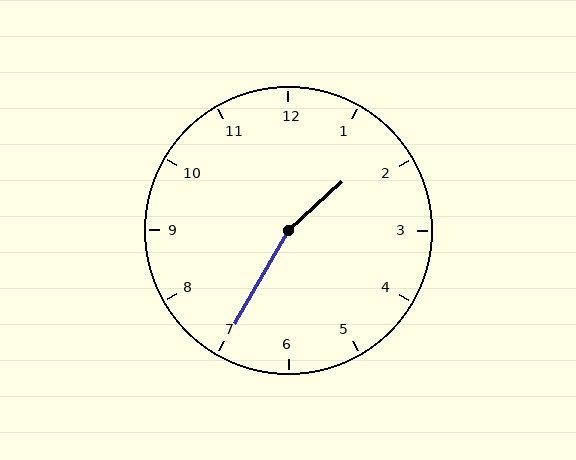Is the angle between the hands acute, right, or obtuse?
It is obtuse.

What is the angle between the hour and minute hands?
Approximately 162 degrees.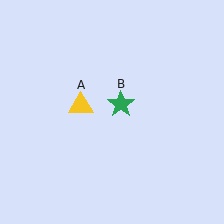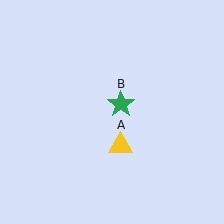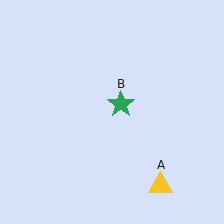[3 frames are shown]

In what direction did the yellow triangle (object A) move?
The yellow triangle (object A) moved down and to the right.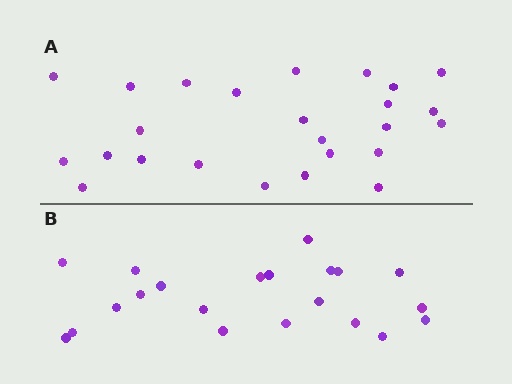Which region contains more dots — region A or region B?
Region A (the top region) has more dots.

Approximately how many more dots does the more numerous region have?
Region A has about 4 more dots than region B.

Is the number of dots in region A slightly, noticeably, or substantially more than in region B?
Region A has only slightly more — the two regions are fairly close. The ratio is roughly 1.2 to 1.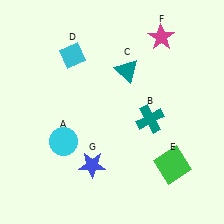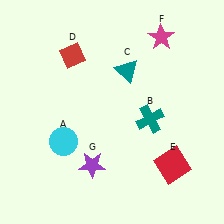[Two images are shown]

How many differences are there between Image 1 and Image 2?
There are 3 differences between the two images.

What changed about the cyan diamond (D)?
In Image 1, D is cyan. In Image 2, it changed to red.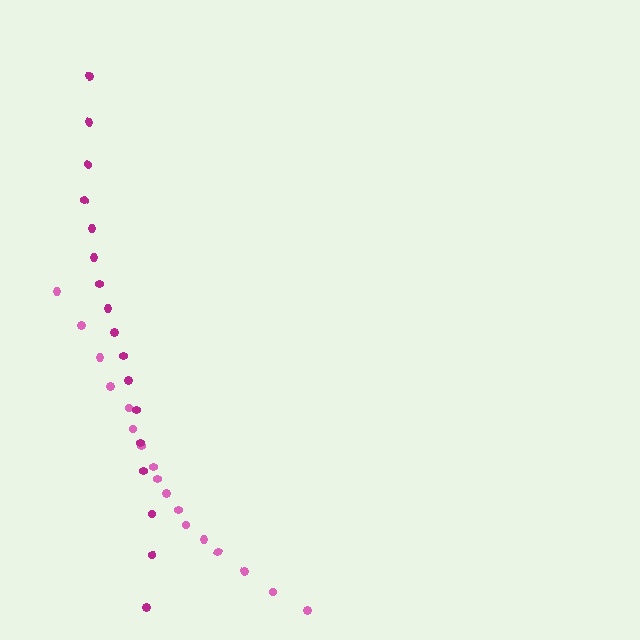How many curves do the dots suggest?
There are 2 distinct paths.